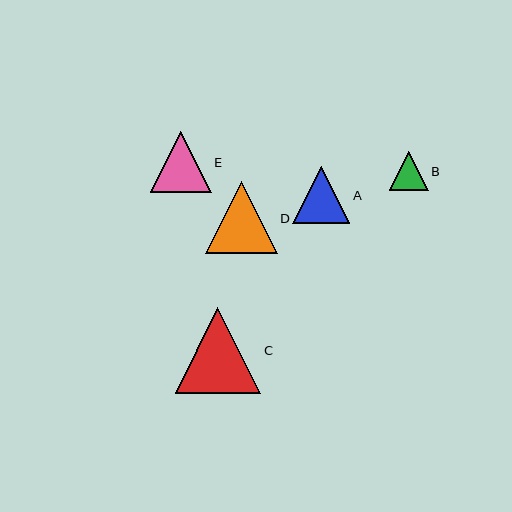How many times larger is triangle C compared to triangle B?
Triangle C is approximately 2.2 times the size of triangle B.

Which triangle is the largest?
Triangle C is the largest with a size of approximately 86 pixels.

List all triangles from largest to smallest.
From largest to smallest: C, D, E, A, B.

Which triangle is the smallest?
Triangle B is the smallest with a size of approximately 39 pixels.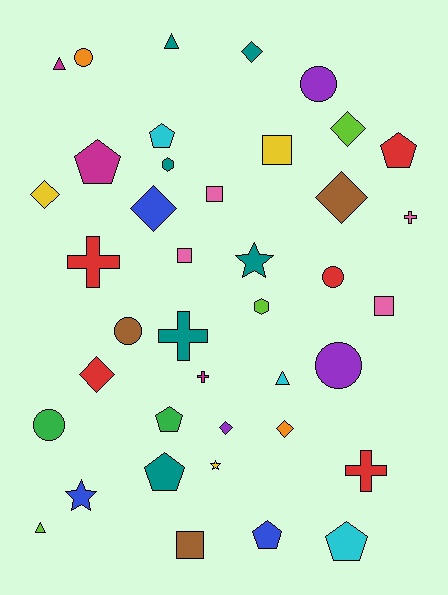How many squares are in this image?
There are 5 squares.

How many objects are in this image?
There are 40 objects.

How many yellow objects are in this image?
There are 3 yellow objects.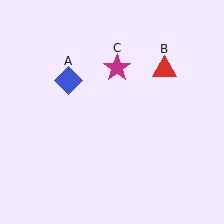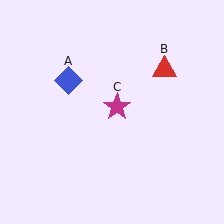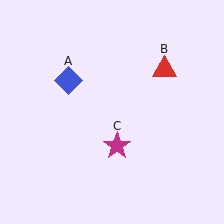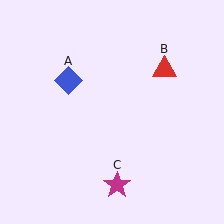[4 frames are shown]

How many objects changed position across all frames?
1 object changed position: magenta star (object C).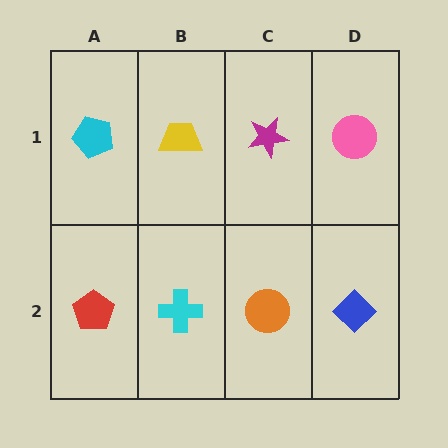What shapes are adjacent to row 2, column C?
A magenta star (row 1, column C), a cyan cross (row 2, column B), a blue diamond (row 2, column D).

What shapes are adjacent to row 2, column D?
A pink circle (row 1, column D), an orange circle (row 2, column C).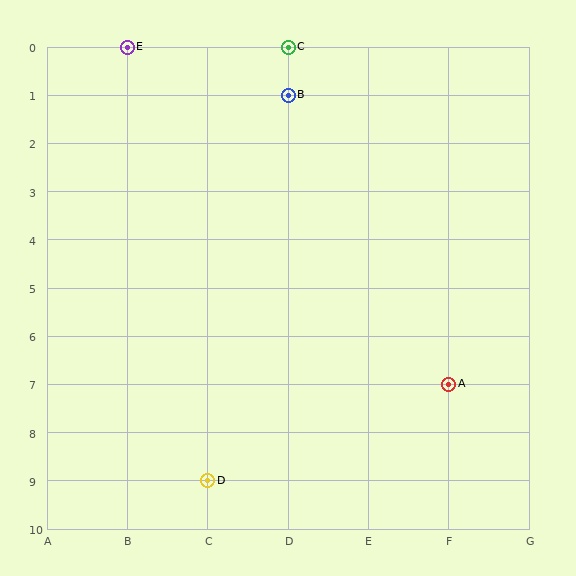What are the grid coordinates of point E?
Point E is at grid coordinates (B, 0).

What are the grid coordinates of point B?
Point B is at grid coordinates (D, 1).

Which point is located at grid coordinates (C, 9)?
Point D is at (C, 9).